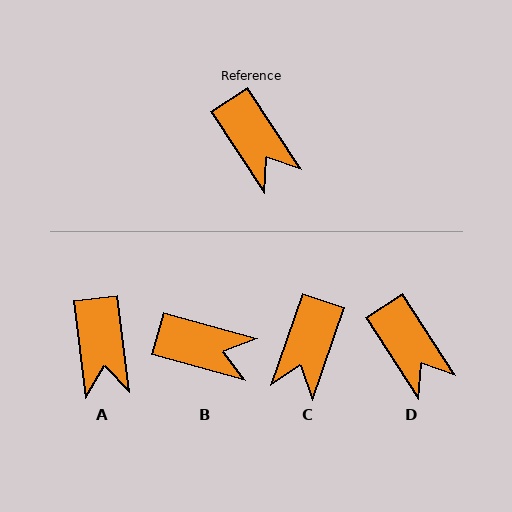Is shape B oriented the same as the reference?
No, it is off by about 42 degrees.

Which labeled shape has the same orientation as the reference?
D.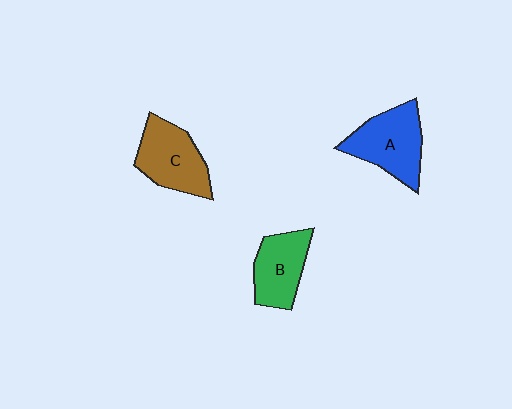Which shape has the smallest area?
Shape B (green).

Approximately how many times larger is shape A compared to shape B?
Approximately 1.2 times.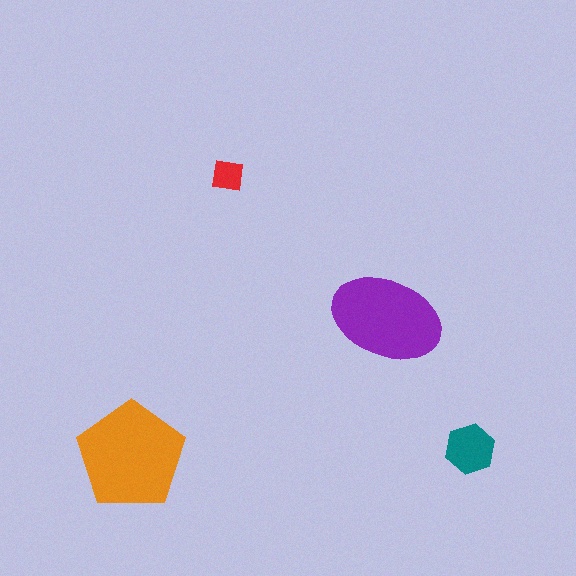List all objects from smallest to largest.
The red square, the teal hexagon, the purple ellipse, the orange pentagon.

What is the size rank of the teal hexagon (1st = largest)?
3rd.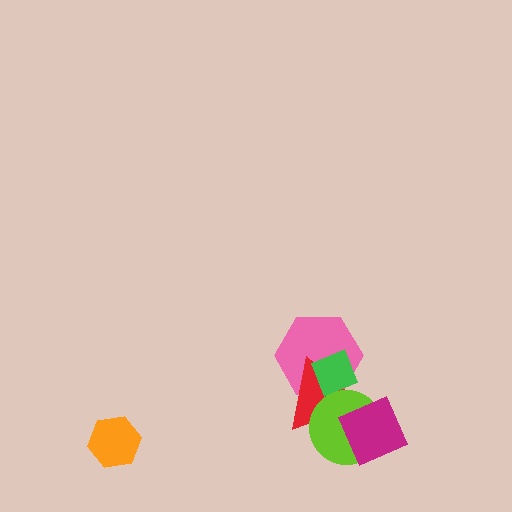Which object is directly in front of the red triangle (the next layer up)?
The green diamond is directly in front of the red triangle.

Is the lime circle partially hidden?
Yes, it is partially covered by another shape.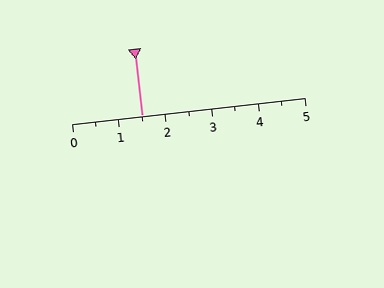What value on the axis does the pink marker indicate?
The marker indicates approximately 1.5.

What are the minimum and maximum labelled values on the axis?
The axis runs from 0 to 5.